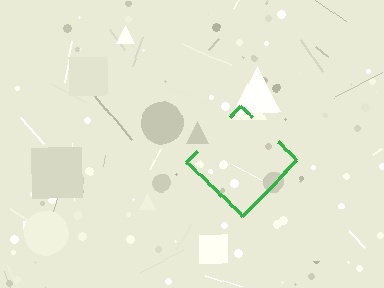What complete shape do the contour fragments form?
The contour fragments form a diamond.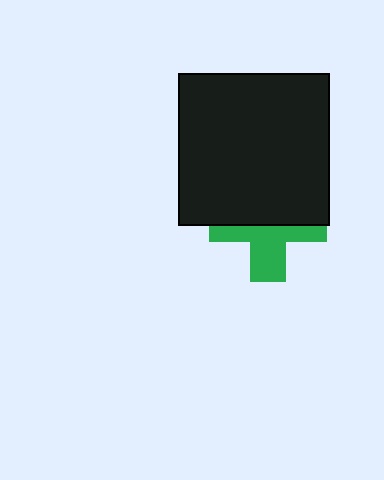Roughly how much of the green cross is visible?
About half of it is visible (roughly 47%).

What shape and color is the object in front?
The object in front is a black square.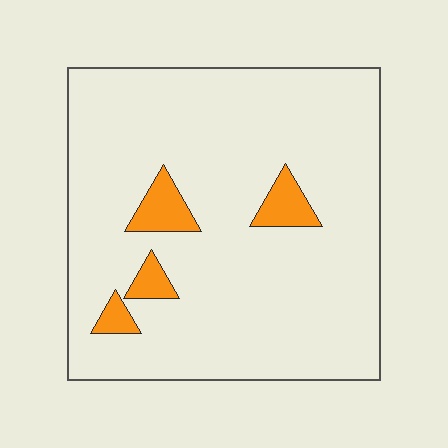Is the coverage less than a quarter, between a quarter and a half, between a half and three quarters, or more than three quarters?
Less than a quarter.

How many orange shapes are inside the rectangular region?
4.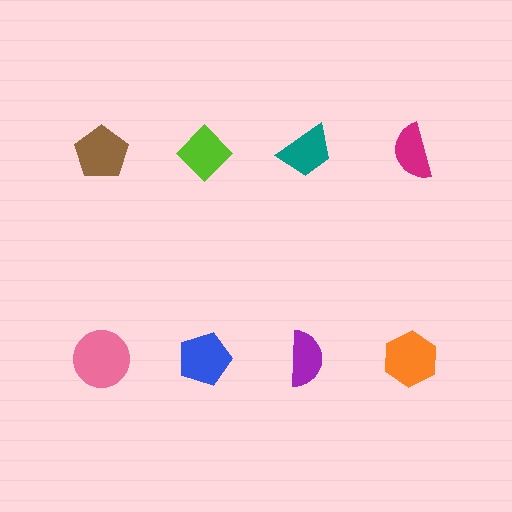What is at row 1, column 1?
A brown pentagon.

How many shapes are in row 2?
4 shapes.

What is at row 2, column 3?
A purple semicircle.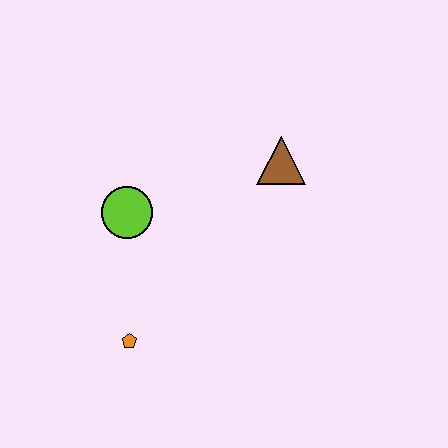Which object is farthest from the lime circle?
The brown triangle is farthest from the lime circle.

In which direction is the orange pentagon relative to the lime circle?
The orange pentagon is below the lime circle.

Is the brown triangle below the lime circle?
No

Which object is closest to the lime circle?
The orange pentagon is closest to the lime circle.